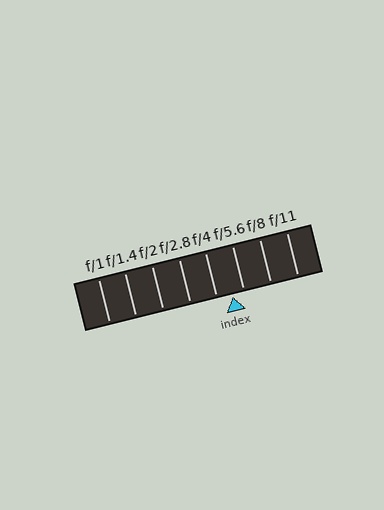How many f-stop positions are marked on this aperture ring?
There are 8 f-stop positions marked.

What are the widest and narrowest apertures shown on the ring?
The widest aperture shown is f/1 and the narrowest is f/11.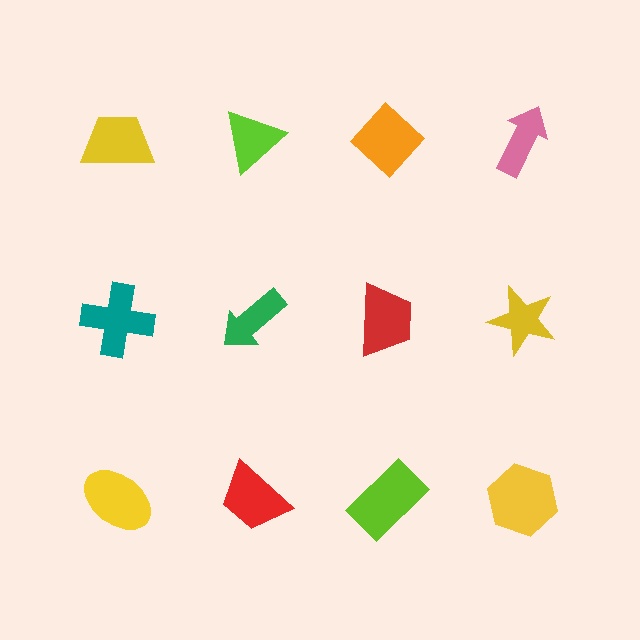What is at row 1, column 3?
An orange diamond.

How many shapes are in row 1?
4 shapes.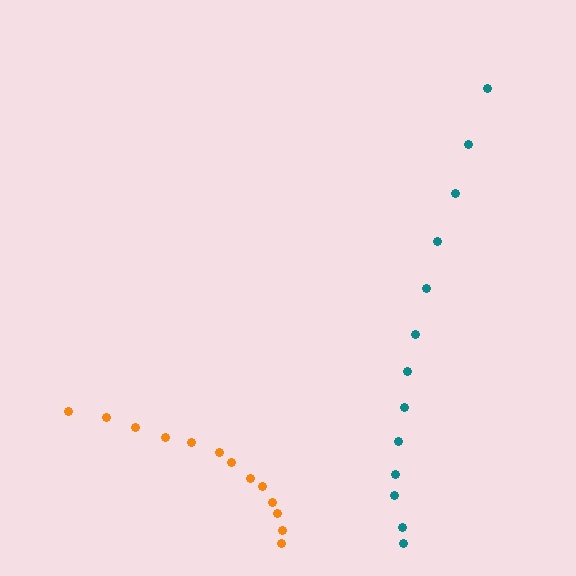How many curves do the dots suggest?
There are 2 distinct paths.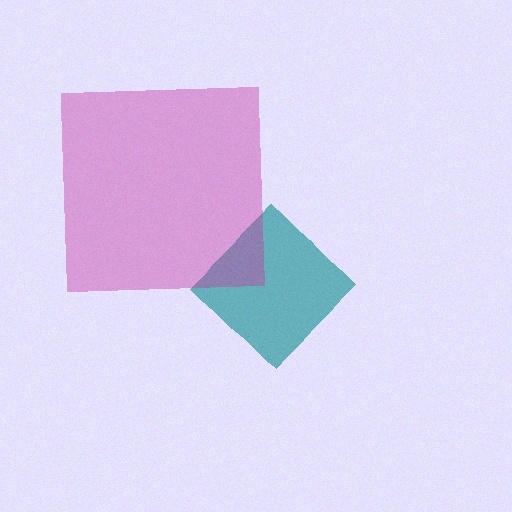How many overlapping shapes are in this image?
There are 2 overlapping shapes in the image.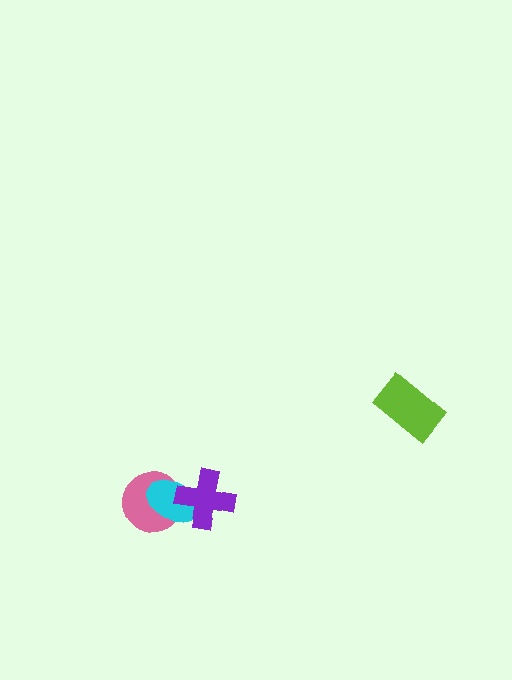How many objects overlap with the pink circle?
2 objects overlap with the pink circle.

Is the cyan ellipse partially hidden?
Yes, it is partially covered by another shape.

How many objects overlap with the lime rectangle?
0 objects overlap with the lime rectangle.